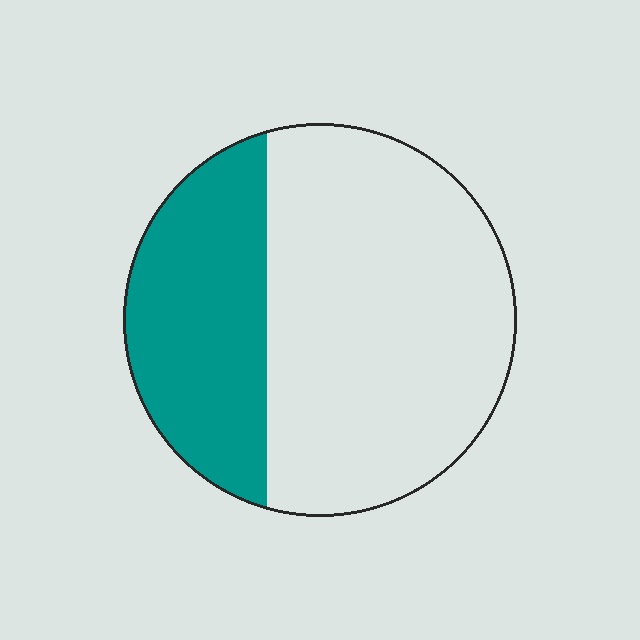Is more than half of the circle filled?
No.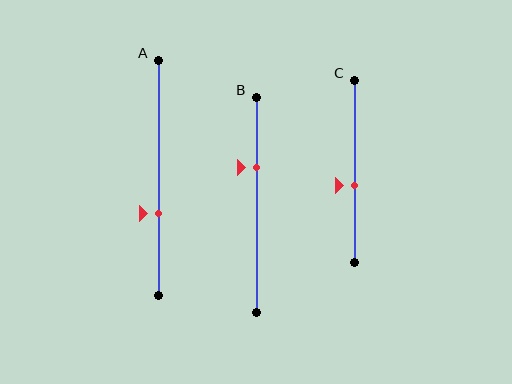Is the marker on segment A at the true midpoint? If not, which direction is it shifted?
No, the marker on segment A is shifted downward by about 15% of the segment length.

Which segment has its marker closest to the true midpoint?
Segment C has its marker closest to the true midpoint.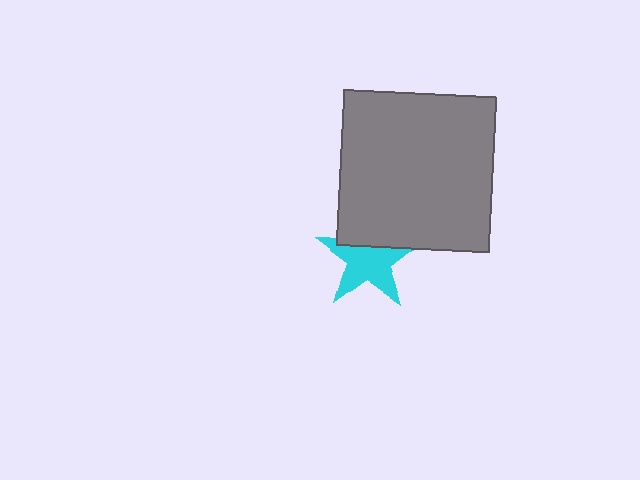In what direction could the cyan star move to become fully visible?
The cyan star could move down. That would shift it out from behind the gray rectangle entirely.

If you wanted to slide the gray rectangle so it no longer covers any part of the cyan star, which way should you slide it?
Slide it up — that is the most direct way to separate the two shapes.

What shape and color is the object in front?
The object in front is a gray rectangle.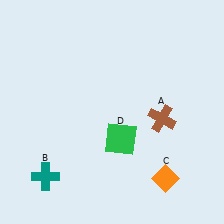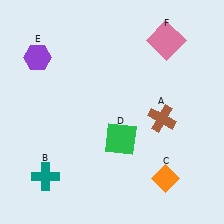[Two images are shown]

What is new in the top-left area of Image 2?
A purple hexagon (E) was added in the top-left area of Image 2.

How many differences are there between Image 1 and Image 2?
There are 2 differences between the two images.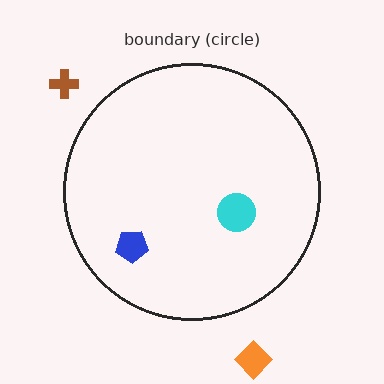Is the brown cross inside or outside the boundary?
Outside.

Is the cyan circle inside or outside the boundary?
Inside.